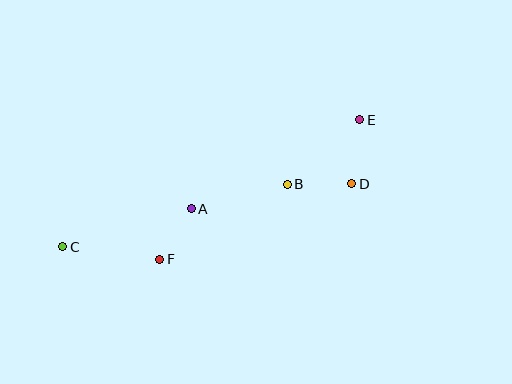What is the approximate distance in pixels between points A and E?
The distance between A and E is approximately 191 pixels.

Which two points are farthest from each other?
Points C and E are farthest from each other.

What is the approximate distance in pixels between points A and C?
The distance between A and C is approximately 134 pixels.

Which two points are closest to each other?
Points A and F are closest to each other.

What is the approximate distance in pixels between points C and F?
The distance between C and F is approximately 98 pixels.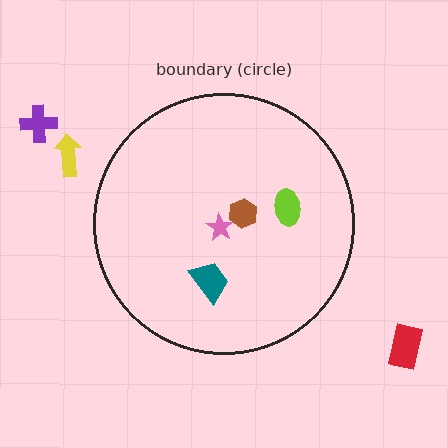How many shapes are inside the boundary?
4 inside, 3 outside.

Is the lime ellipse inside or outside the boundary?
Inside.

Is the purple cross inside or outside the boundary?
Outside.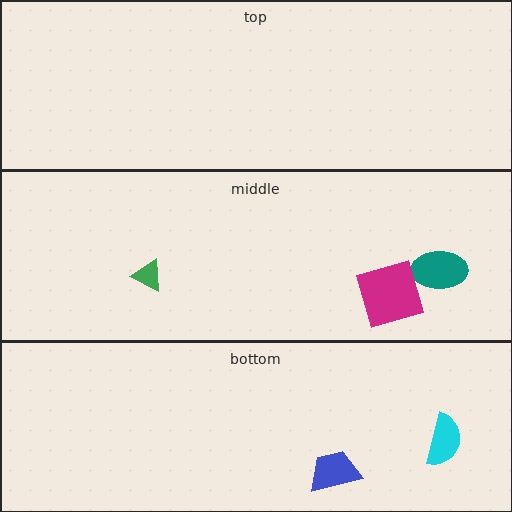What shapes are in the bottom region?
The blue trapezoid, the cyan semicircle.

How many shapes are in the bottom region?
2.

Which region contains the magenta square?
The middle region.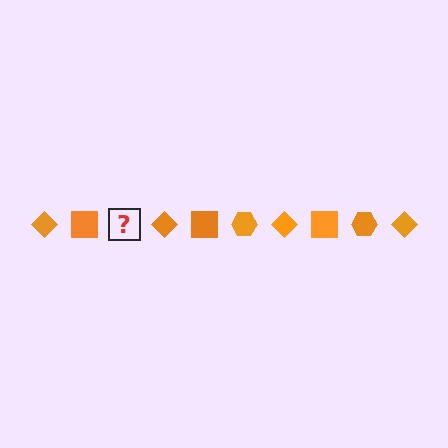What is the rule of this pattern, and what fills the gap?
The rule is that the pattern cycles through diamond, square, hexagon shapes in orange. The gap should be filled with an orange hexagon.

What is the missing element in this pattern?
The missing element is an orange hexagon.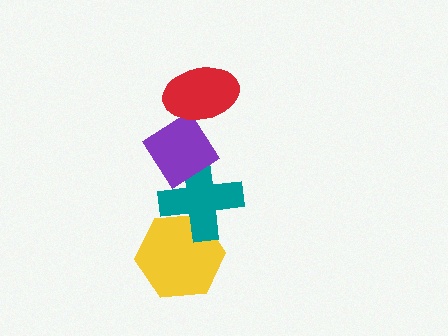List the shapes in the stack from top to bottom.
From top to bottom: the red ellipse, the purple diamond, the teal cross, the yellow hexagon.